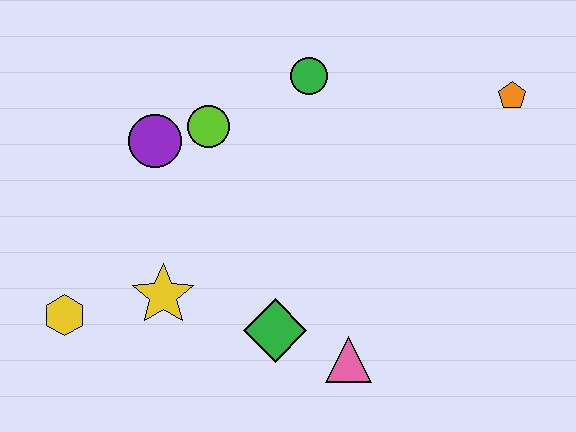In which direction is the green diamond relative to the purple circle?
The green diamond is below the purple circle.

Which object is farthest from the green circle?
The yellow hexagon is farthest from the green circle.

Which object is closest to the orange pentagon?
The green circle is closest to the orange pentagon.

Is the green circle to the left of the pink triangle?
Yes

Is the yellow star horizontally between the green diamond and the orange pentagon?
No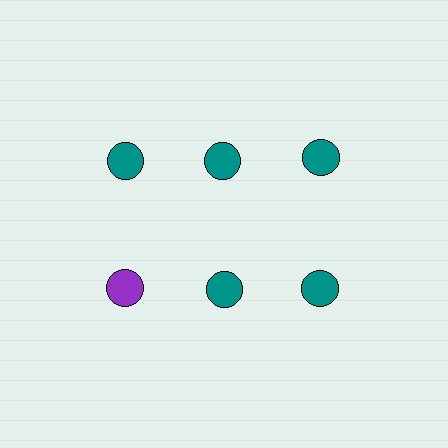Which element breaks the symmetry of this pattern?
The purple circle in the second row, leftmost column breaks the symmetry. All other shapes are teal circles.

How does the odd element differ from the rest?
It has a different color: purple instead of teal.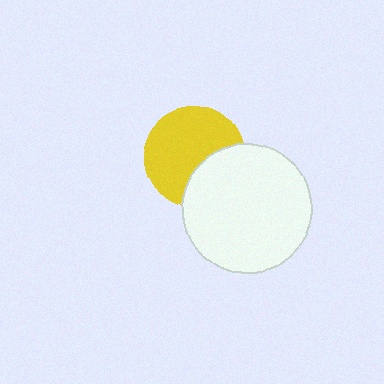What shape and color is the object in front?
The object in front is a white circle.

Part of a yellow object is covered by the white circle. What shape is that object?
It is a circle.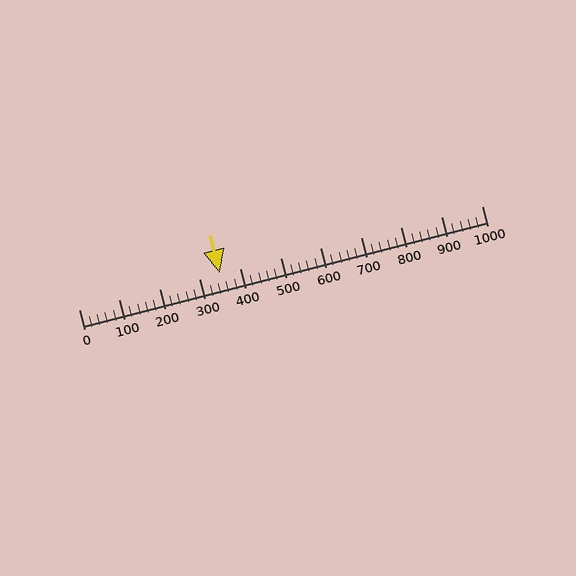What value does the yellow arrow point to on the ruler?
The yellow arrow points to approximately 350.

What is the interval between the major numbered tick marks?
The major tick marks are spaced 100 units apart.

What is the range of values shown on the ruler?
The ruler shows values from 0 to 1000.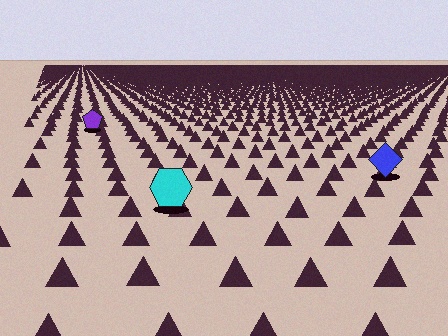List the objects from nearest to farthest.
From nearest to farthest: the cyan hexagon, the blue diamond, the purple pentagon.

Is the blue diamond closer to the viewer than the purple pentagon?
Yes. The blue diamond is closer — you can tell from the texture gradient: the ground texture is coarser near it.